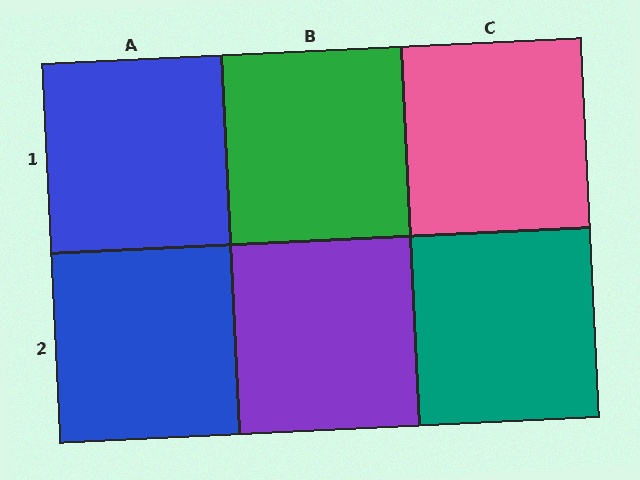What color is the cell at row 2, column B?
Purple.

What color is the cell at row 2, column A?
Blue.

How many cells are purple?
1 cell is purple.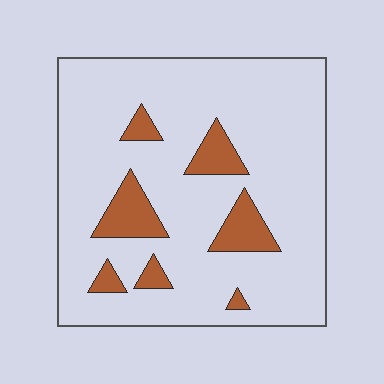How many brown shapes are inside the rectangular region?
7.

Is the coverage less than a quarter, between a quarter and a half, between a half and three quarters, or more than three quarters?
Less than a quarter.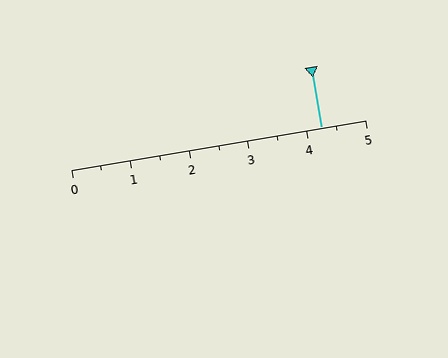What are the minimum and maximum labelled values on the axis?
The axis runs from 0 to 5.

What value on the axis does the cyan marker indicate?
The marker indicates approximately 4.2.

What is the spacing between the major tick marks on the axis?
The major ticks are spaced 1 apart.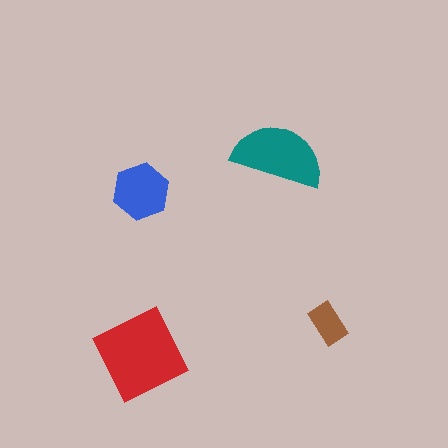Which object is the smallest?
The brown rectangle.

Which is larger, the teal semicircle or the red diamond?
The red diamond.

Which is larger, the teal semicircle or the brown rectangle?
The teal semicircle.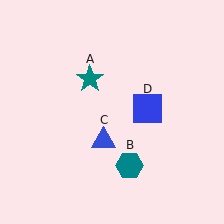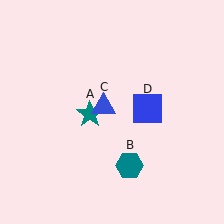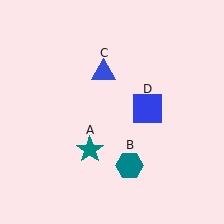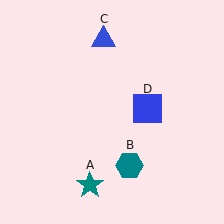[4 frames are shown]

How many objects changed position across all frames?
2 objects changed position: teal star (object A), blue triangle (object C).